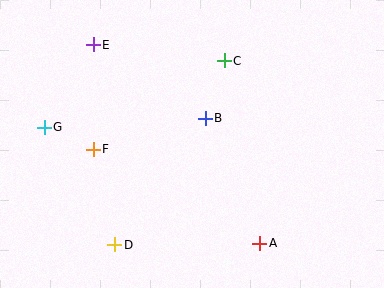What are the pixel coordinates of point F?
Point F is at (93, 149).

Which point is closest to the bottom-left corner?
Point D is closest to the bottom-left corner.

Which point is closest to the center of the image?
Point B at (205, 118) is closest to the center.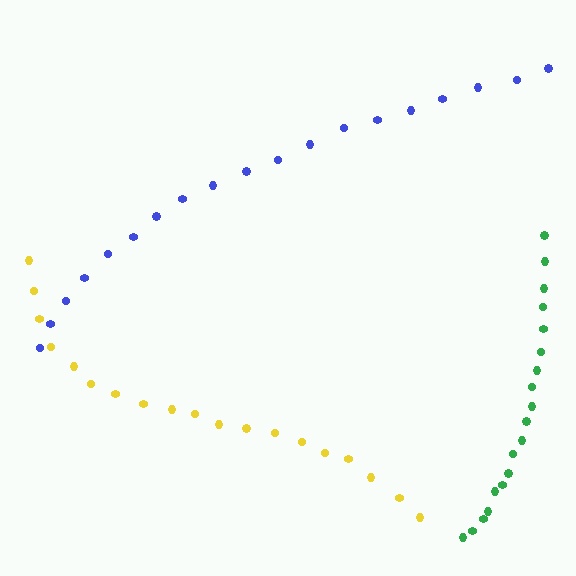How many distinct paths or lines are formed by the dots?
There are 3 distinct paths.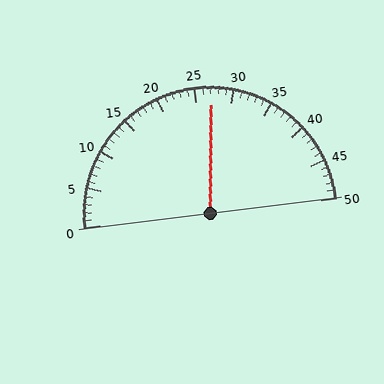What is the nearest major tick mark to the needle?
The nearest major tick mark is 25.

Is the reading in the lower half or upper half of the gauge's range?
The reading is in the upper half of the range (0 to 50).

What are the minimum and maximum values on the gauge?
The gauge ranges from 0 to 50.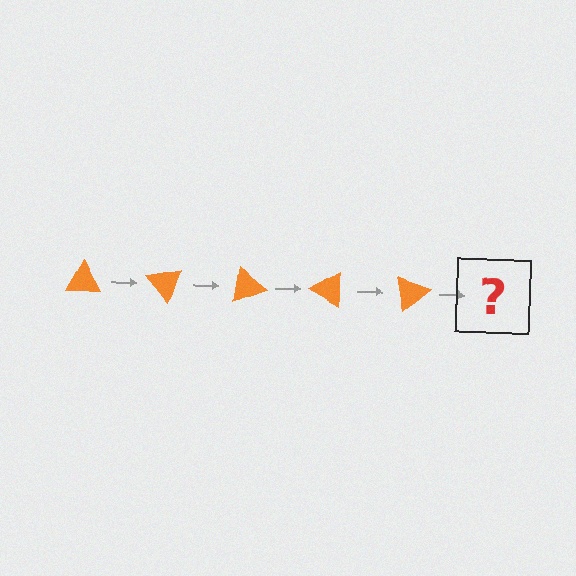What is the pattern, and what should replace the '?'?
The pattern is that the triangle rotates 50 degrees each step. The '?' should be an orange triangle rotated 250 degrees.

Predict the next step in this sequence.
The next step is an orange triangle rotated 250 degrees.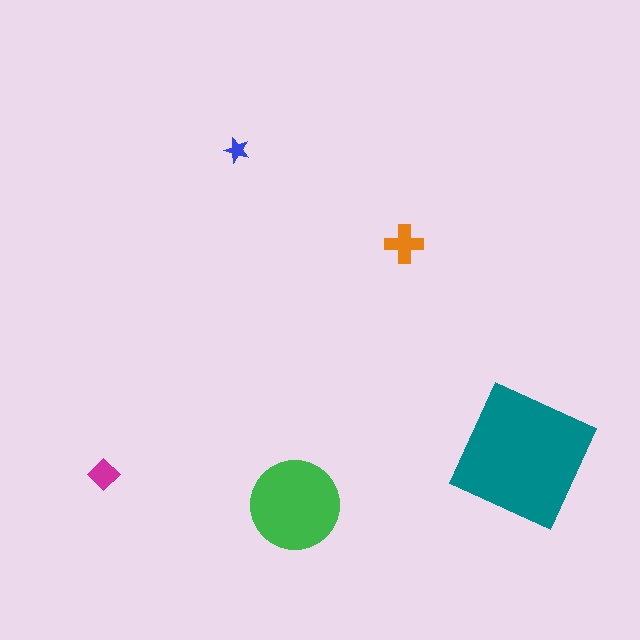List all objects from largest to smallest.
The teal square, the green circle, the orange cross, the magenta diamond, the blue star.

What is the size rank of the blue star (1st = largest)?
5th.